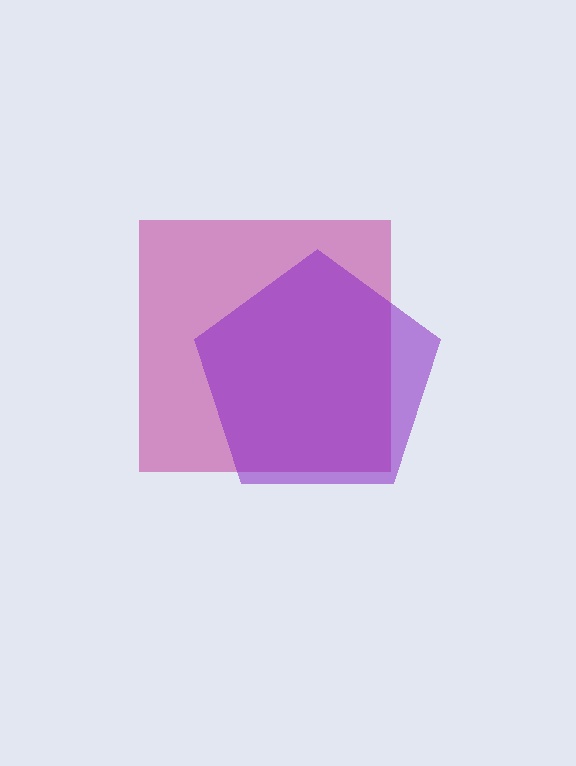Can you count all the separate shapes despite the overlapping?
Yes, there are 2 separate shapes.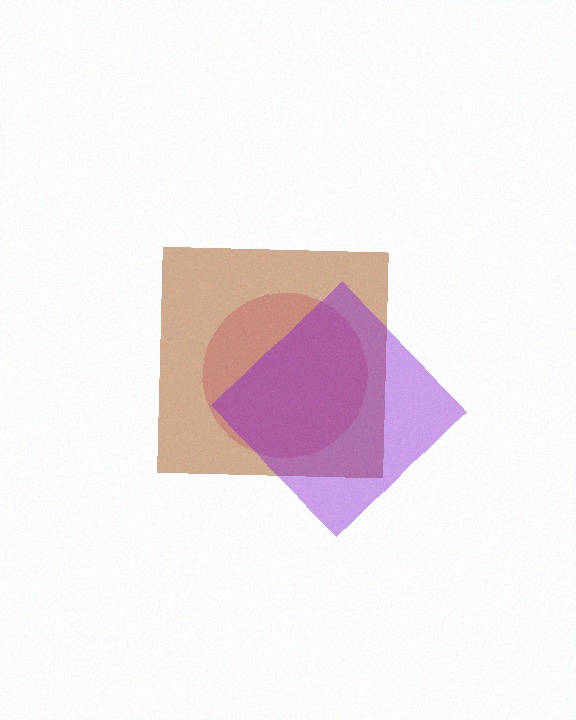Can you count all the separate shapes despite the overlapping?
Yes, there are 3 separate shapes.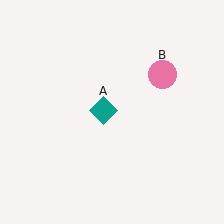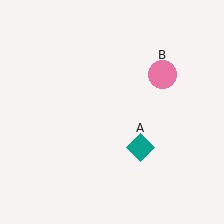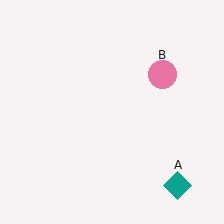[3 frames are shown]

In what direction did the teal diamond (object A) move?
The teal diamond (object A) moved down and to the right.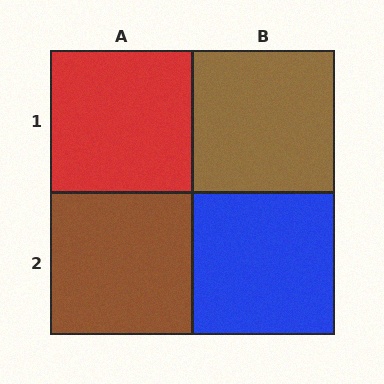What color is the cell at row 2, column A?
Brown.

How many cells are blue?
1 cell is blue.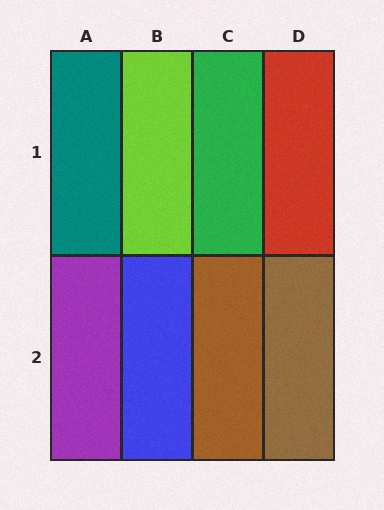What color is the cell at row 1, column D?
Red.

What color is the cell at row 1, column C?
Green.